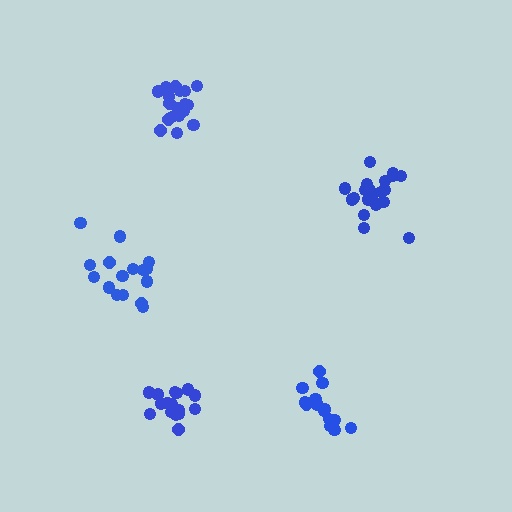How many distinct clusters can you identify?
There are 5 distinct clusters.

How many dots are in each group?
Group 1: 20 dots, Group 2: 16 dots, Group 3: 16 dots, Group 4: 19 dots, Group 5: 16 dots (87 total).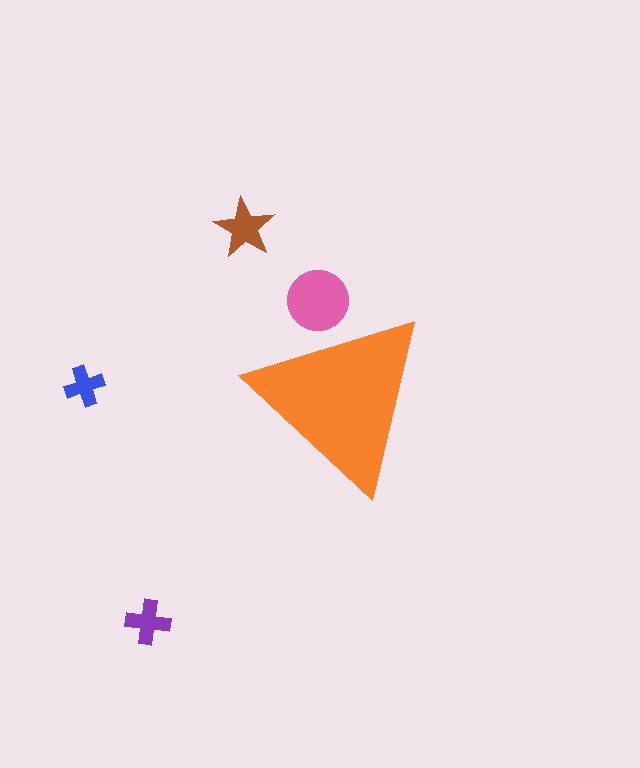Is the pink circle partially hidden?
Yes, the pink circle is partially hidden behind the orange triangle.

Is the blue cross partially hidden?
No, the blue cross is fully visible.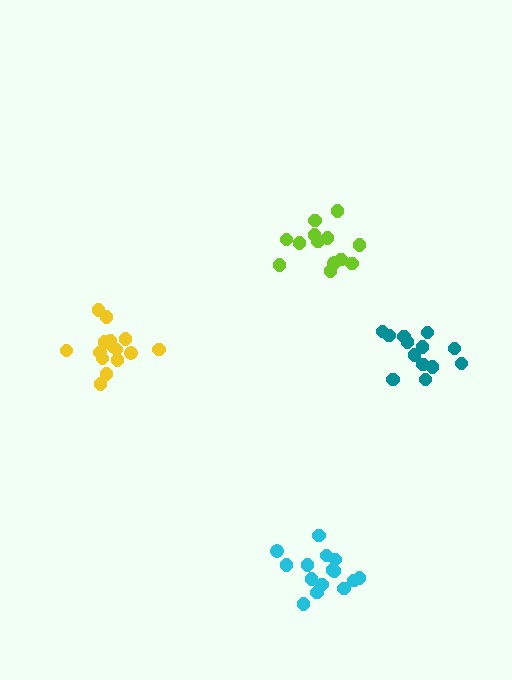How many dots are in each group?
Group 1: 13 dots, Group 2: 15 dots, Group 3: 15 dots, Group 4: 13 dots (56 total).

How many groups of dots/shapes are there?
There are 4 groups.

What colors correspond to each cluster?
The clusters are colored: teal, cyan, yellow, lime.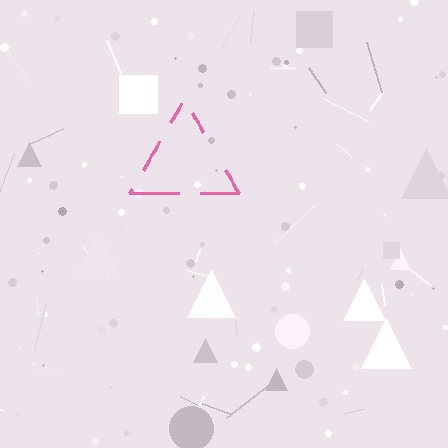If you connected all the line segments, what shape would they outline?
They would outline a triangle.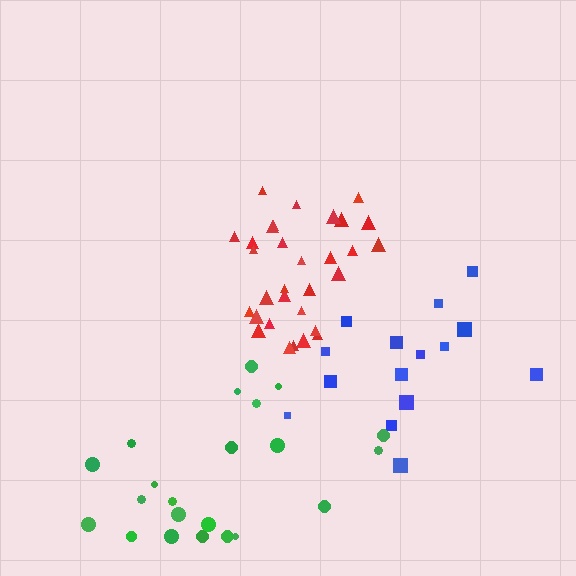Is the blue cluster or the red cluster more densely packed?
Red.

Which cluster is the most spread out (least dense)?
Green.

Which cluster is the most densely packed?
Red.